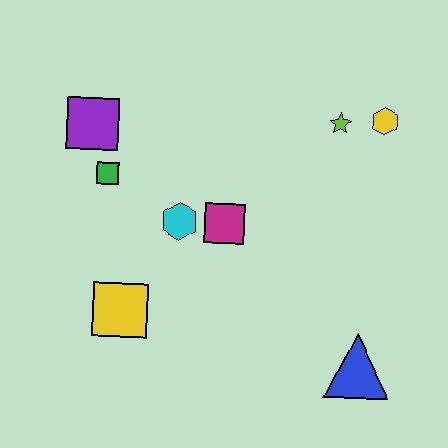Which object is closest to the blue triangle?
The magenta square is closest to the blue triangle.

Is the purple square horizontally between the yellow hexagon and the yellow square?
No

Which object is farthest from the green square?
The blue triangle is farthest from the green square.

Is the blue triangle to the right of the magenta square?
Yes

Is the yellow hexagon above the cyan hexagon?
Yes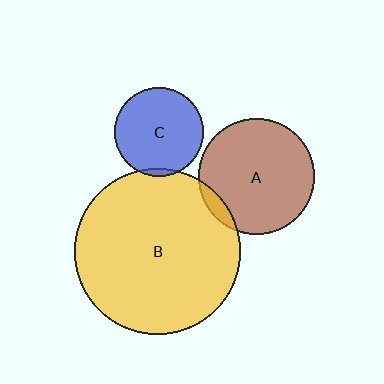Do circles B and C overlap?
Yes.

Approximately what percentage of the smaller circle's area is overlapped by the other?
Approximately 5%.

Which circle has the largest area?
Circle B (yellow).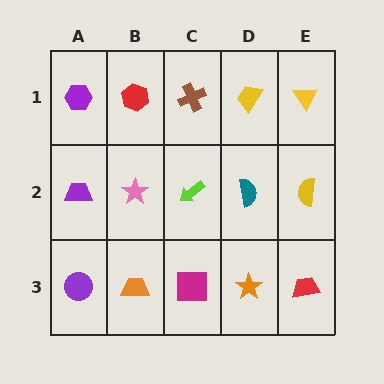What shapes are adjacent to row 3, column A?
A purple trapezoid (row 2, column A), an orange trapezoid (row 3, column B).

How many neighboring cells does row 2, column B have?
4.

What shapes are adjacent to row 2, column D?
A yellow trapezoid (row 1, column D), an orange star (row 3, column D), a lime arrow (row 2, column C), a yellow semicircle (row 2, column E).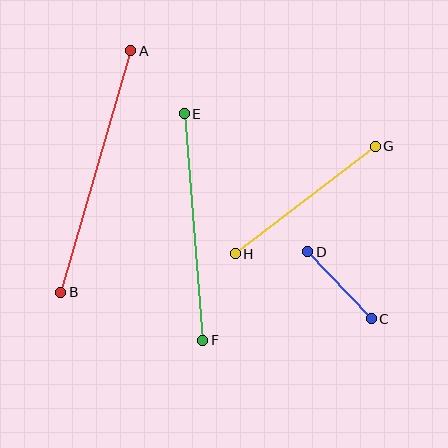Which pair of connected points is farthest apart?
Points A and B are farthest apart.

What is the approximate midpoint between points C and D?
The midpoint is at approximately (339, 285) pixels.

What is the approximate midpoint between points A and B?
The midpoint is at approximately (96, 172) pixels.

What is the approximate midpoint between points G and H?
The midpoint is at approximately (305, 200) pixels.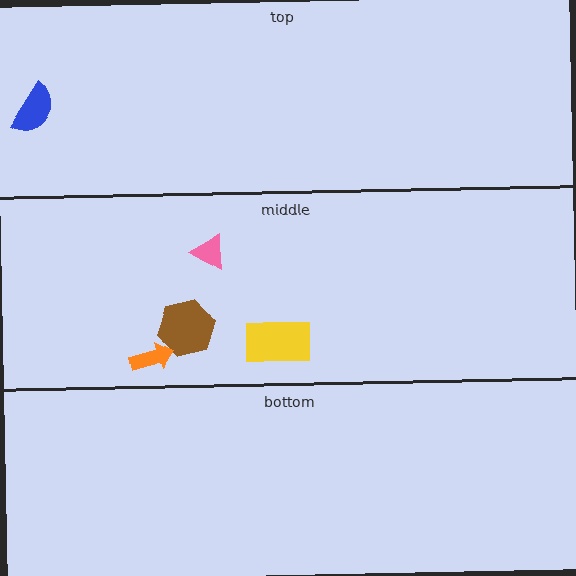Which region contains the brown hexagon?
The middle region.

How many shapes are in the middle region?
4.